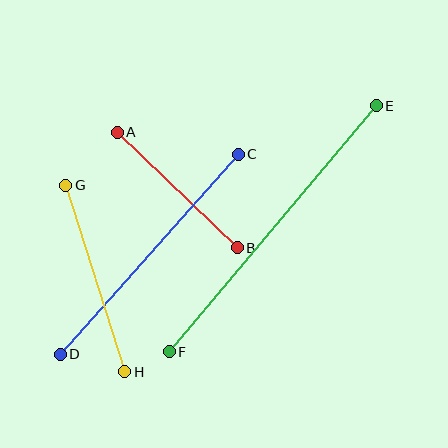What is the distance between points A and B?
The distance is approximately 167 pixels.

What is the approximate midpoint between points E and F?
The midpoint is at approximately (273, 229) pixels.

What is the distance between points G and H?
The distance is approximately 196 pixels.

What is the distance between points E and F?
The distance is approximately 322 pixels.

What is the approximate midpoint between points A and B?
The midpoint is at approximately (177, 190) pixels.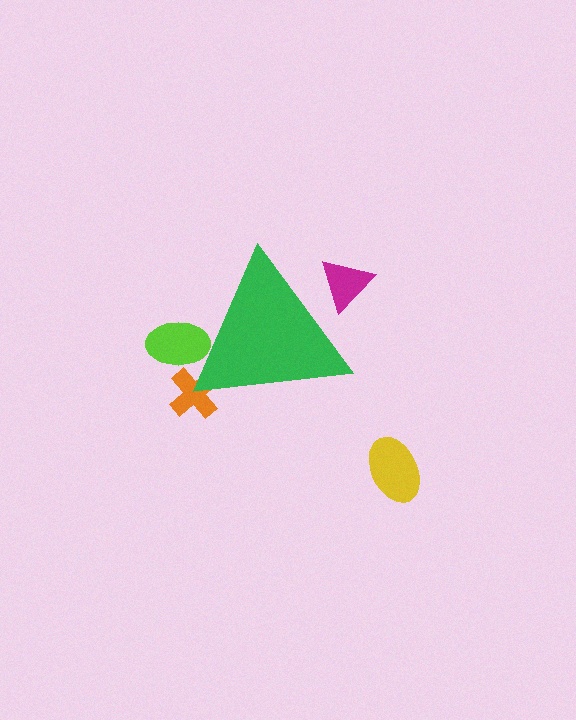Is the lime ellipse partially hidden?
Yes, the lime ellipse is partially hidden behind the green triangle.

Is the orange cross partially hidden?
Yes, the orange cross is partially hidden behind the green triangle.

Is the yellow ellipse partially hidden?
No, the yellow ellipse is fully visible.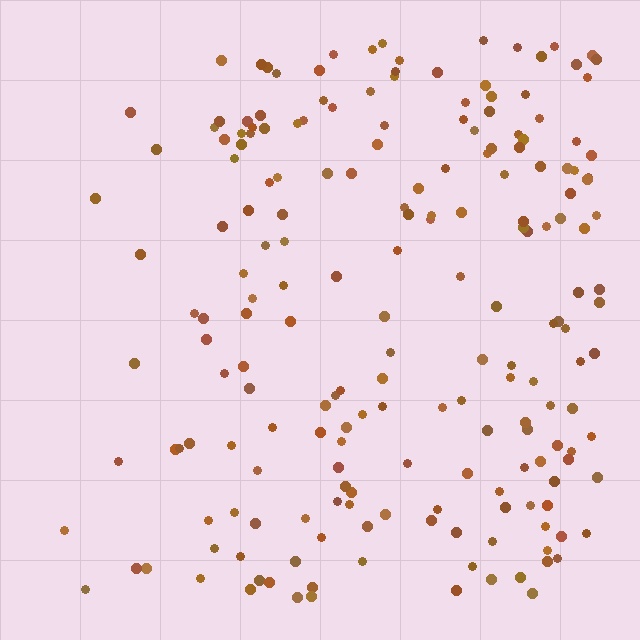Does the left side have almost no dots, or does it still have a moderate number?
Still a moderate number, just noticeably fewer than the right.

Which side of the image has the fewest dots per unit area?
The left.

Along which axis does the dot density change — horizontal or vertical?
Horizontal.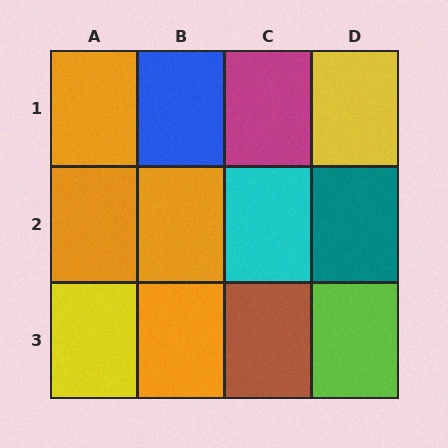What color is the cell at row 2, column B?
Orange.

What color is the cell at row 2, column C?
Cyan.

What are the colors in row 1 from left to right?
Orange, blue, magenta, yellow.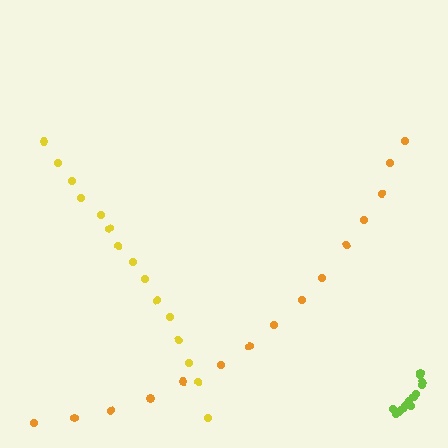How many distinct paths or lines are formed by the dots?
There are 3 distinct paths.